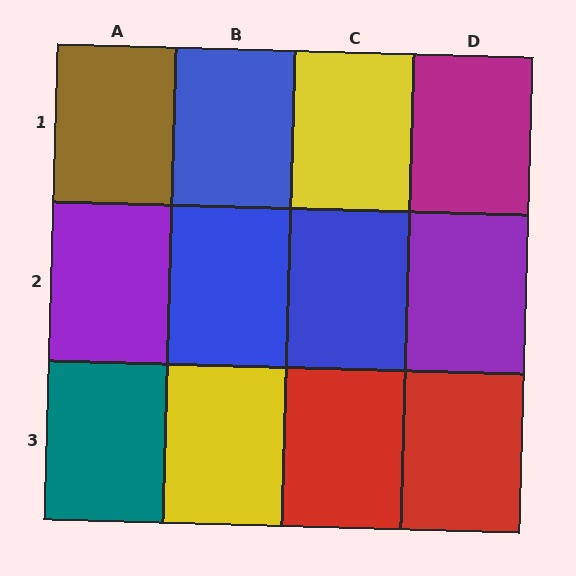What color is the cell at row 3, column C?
Red.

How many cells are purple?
2 cells are purple.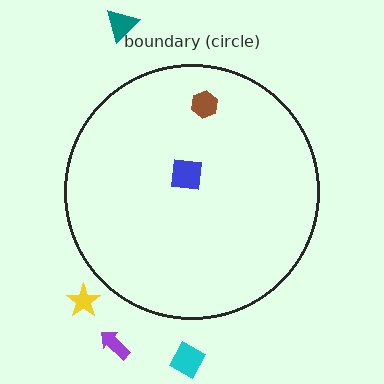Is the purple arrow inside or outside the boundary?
Outside.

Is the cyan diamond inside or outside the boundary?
Outside.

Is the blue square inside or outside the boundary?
Inside.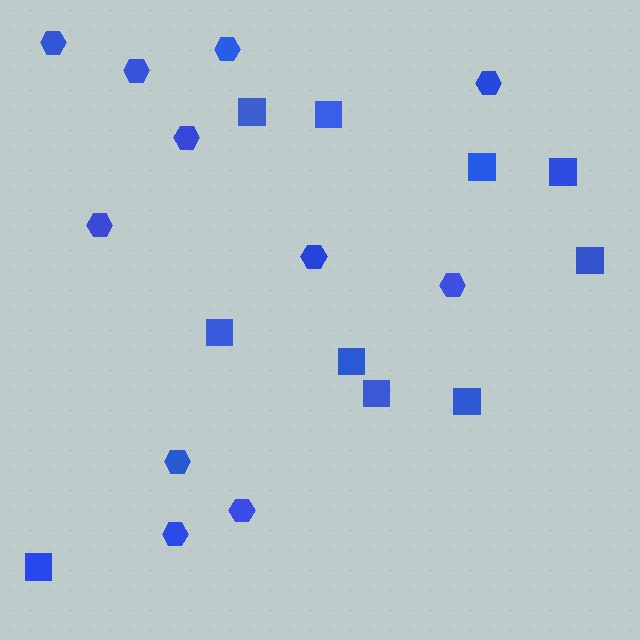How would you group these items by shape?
There are 2 groups: one group of squares (10) and one group of hexagons (11).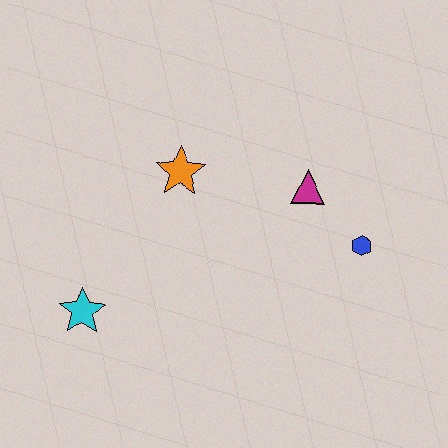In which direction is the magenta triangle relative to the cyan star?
The magenta triangle is to the right of the cyan star.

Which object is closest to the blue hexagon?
The magenta triangle is closest to the blue hexagon.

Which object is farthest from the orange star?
The blue hexagon is farthest from the orange star.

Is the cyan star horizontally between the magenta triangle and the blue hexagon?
No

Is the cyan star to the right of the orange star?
No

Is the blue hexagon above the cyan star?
Yes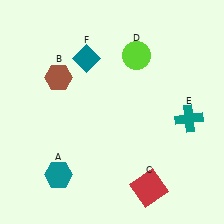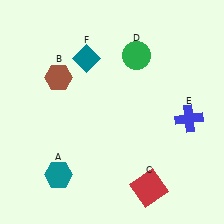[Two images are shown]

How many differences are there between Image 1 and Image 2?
There are 2 differences between the two images.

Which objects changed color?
D changed from lime to green. E changed from teal to blue.